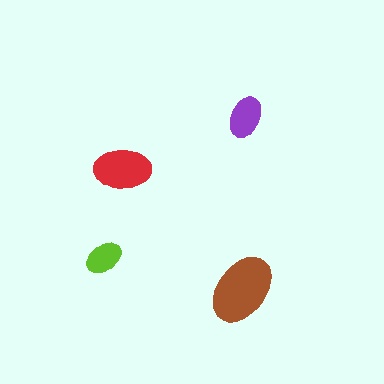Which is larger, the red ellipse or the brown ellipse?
The brown one.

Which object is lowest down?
The brown ellipse is bottommost.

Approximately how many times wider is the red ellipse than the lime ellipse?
About 1.5 times wider.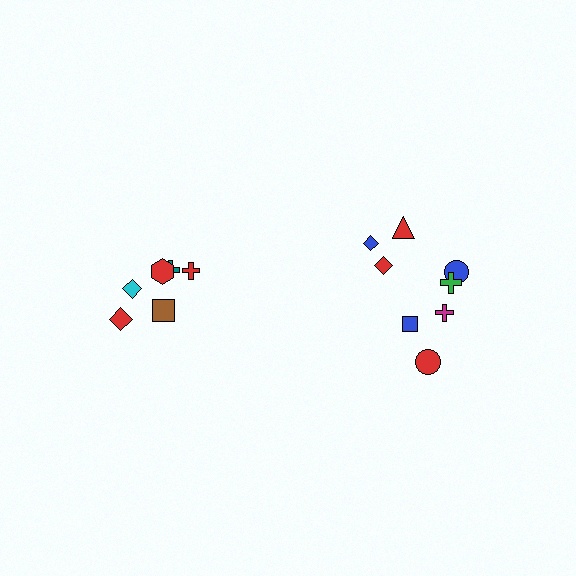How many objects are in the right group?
There are 8 objects.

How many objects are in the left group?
There are 6 objects.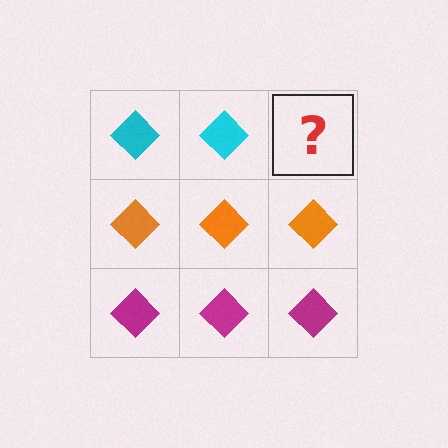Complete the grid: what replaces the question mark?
The question mark should be replaced with a cyan diamond.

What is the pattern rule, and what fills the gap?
The rule is that each row has a consistent color. The gap should be filled with a cyan diamond.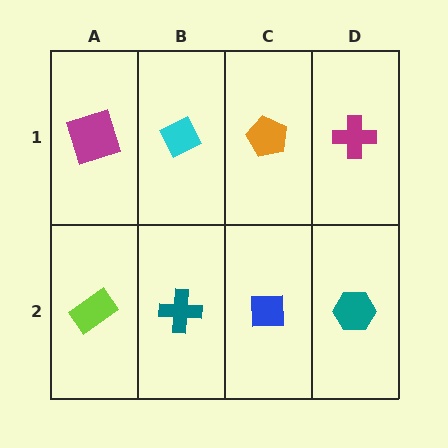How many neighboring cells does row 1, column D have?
2.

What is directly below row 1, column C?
A blue square.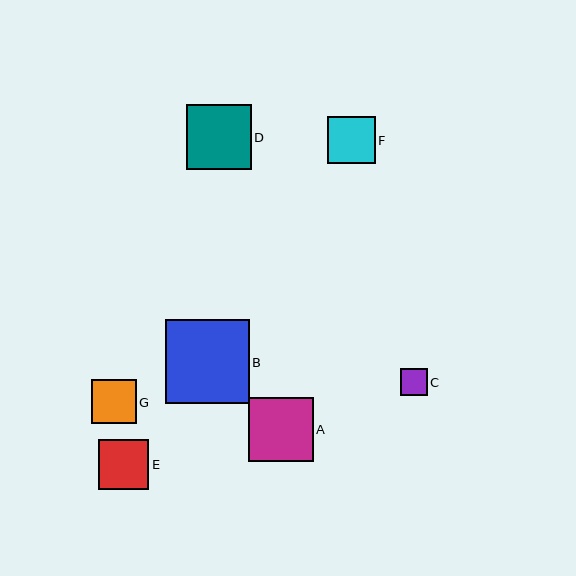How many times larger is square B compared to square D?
Square B is approximately 1.3 times the size of square D.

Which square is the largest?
Square B is the largest with a size of approximately 84 pixels.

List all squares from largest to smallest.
From largest to smallest: B, D, A, E, F, G, C.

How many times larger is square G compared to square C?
Square G is approximately 1.7 times the size of square C.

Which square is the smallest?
Square C is the smallest with a size of approximately 26 pixels.